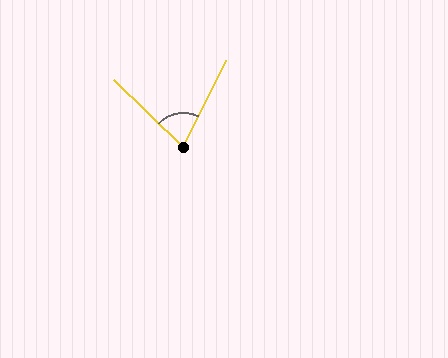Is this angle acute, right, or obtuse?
It is acute.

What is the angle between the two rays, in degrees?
Approximately 72 degrees.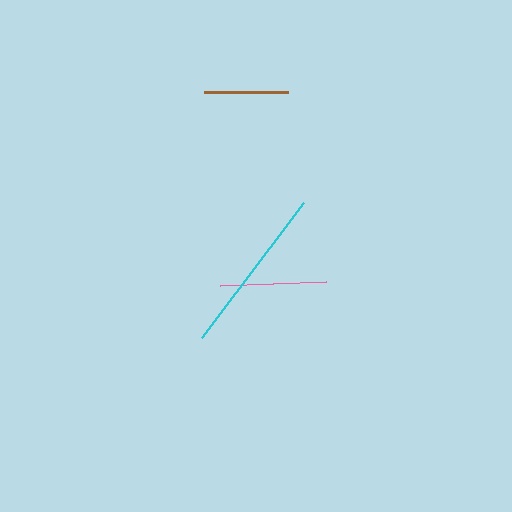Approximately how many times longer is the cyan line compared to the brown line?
The cyan line is approximately 2.0 times the length of the brown line.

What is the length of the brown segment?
The brown segment is approximately 84 pixels long.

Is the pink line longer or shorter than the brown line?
The pink line is longer than the brown line.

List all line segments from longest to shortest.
From longest to shortest: cyan, pink, brown.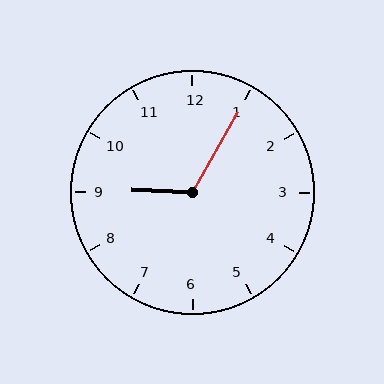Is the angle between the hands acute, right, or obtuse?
It is obtuse.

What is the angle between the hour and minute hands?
Approximately 118 degrees.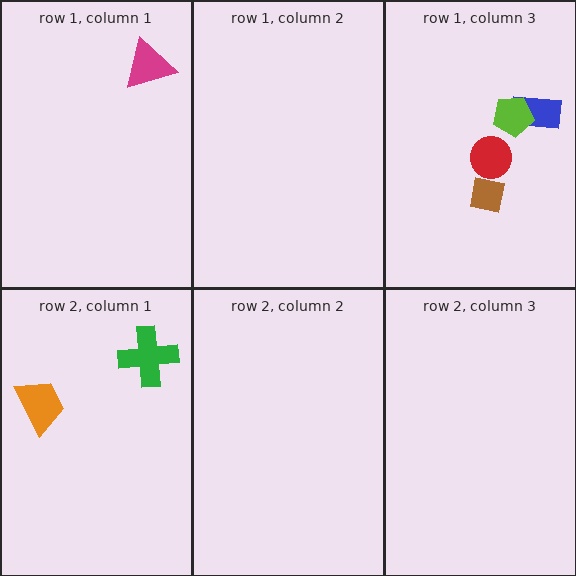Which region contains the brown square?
The row 1, column 3 region.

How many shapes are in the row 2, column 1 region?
2.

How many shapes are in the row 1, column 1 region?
1.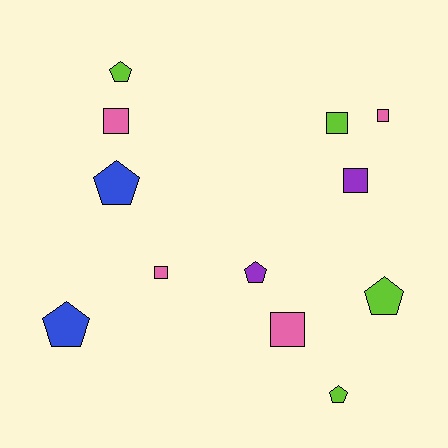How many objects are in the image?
There are 12 objects.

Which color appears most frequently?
Pink, with 4 objects.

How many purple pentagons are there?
There is 1 purple pentagon.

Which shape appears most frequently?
Square, with 6 objects.